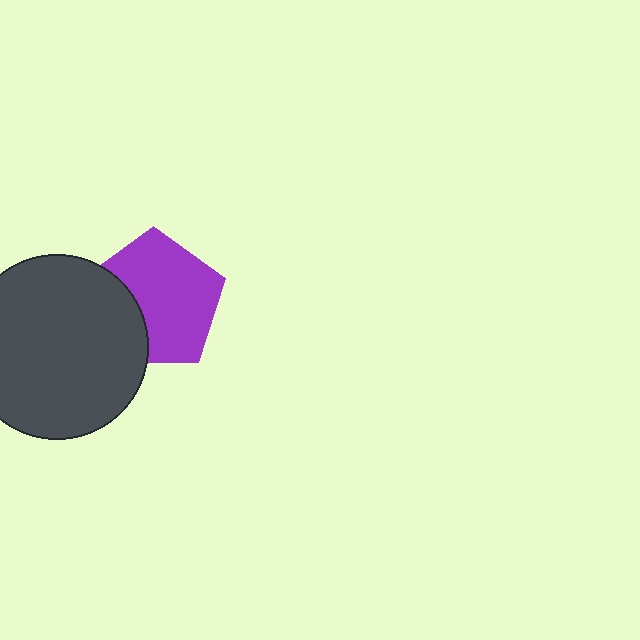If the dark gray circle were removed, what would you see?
You would see the complete purple pentagon.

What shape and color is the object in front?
The object in front is a dark gray circle.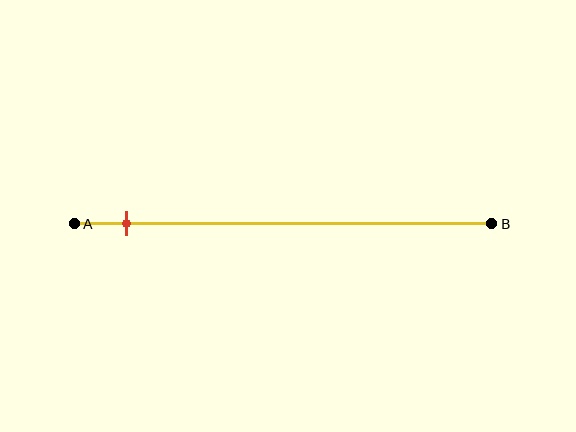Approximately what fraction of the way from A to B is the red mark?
The red mark is approximately 10% of the way from A to B.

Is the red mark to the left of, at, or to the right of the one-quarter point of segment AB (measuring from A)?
The red mark is to the left of the one-quarter point of segment AB.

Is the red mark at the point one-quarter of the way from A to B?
No, the mark is at about 10% from A, not at the 25% one-quarter point.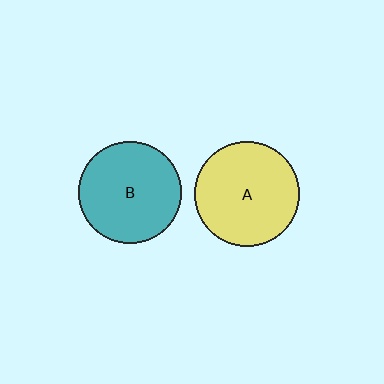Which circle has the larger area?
Circle A (yellow).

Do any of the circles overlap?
No, none of the circles overlap.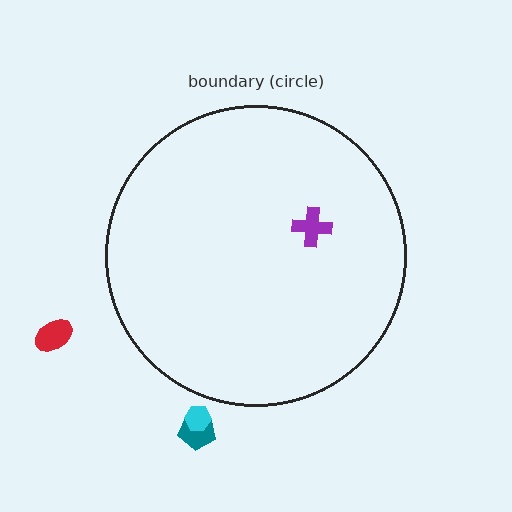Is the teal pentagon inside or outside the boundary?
Outside.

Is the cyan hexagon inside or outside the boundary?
Outside.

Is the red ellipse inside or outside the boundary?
Outside.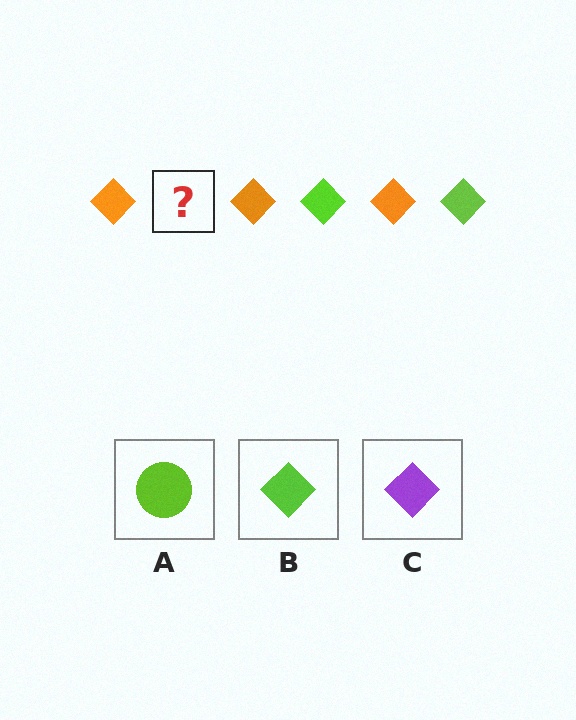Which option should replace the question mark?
Option B.